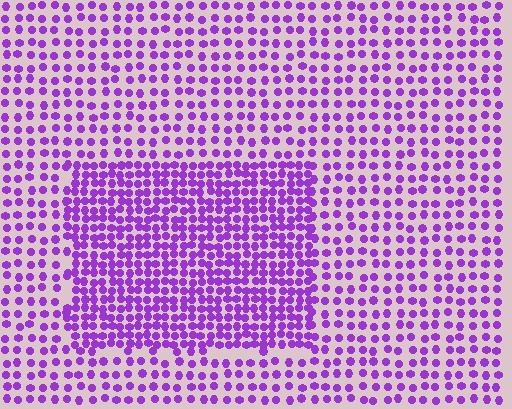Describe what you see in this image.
The image contains small purple elements arranged at two different densities. A rectangle-shaped region is visible where the elements are more densely packed than the surrounding area.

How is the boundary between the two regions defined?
The boundary is defined by a change in element density (approximately 1.9x ratio). All elements are the same color, size, and shape.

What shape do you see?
I see a rectangle.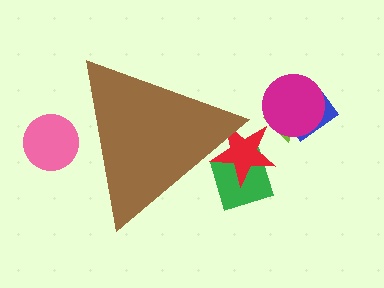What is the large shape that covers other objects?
A brown triangle.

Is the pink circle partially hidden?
Yes, the pink circle is partially hidden behind the brown triangle.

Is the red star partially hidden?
Yes, the red star is partially hidden behind the brown triangle.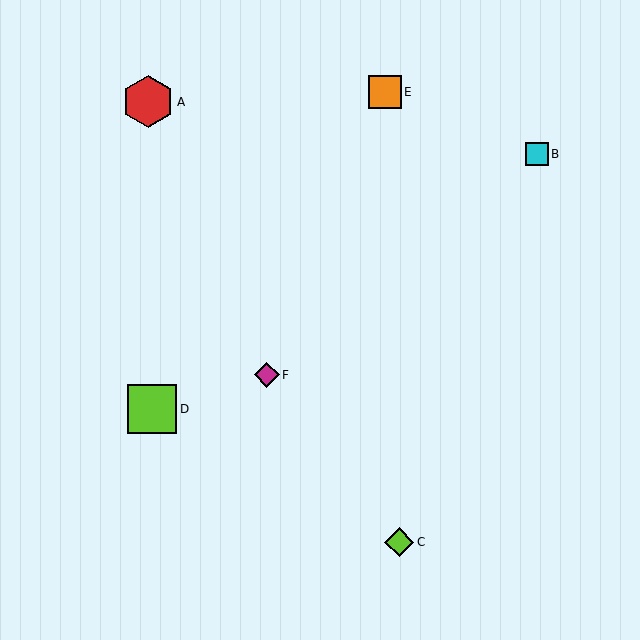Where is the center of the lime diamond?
The center of the lime diamond is at (399, 542).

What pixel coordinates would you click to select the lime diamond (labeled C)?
Click at (399, 542) to select the lime diamond C.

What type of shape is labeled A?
Shape A is a red hexagon.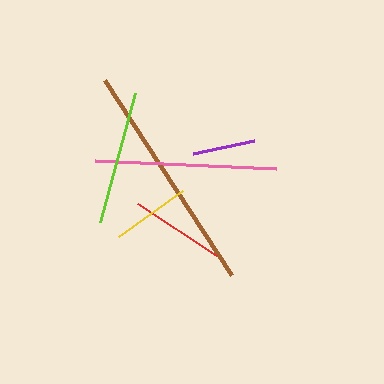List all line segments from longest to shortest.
From longest to shortest: brown, pink, lime, red, yellow, purple.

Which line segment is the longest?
The brown line is the longest at approximately 233 pixels.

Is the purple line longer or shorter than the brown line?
The brown line is longer than the purple line.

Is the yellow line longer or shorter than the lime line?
The lime line is longer than the yellow line.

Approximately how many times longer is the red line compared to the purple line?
The red line is approximately 1.5 times the length of the purple line.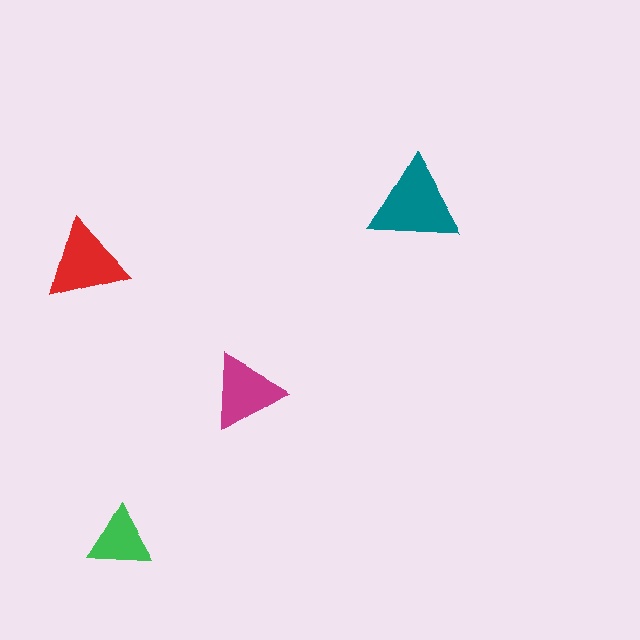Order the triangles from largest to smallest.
the teal one, the red one, the magenta one, the green one.